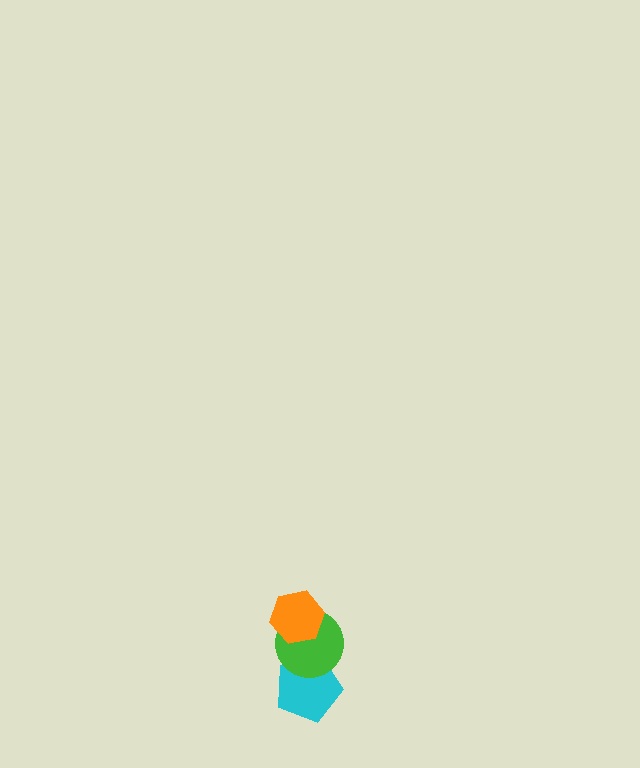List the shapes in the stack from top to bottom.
From top to bottom: the orange hexagon, the green circle, the cyan pentagon.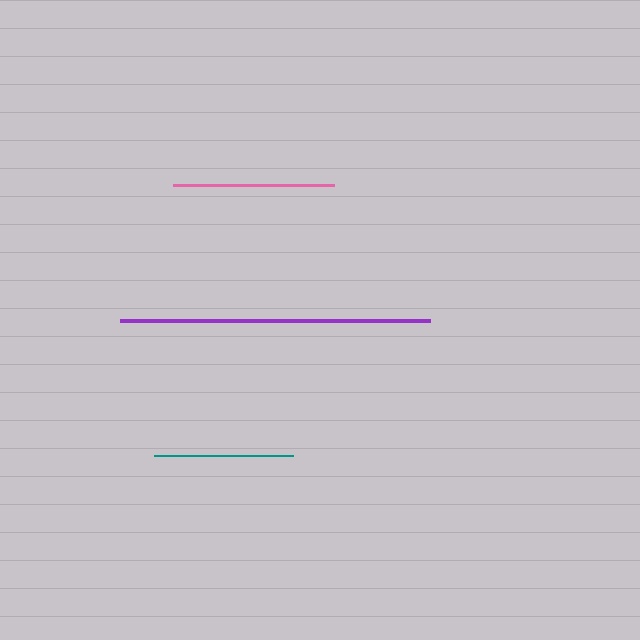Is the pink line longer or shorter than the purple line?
The purple line is longer than the pink line.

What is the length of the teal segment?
The teal segment is approximately 139 pixels long.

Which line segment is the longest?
The purple line is the longest at approximately 310 pixels.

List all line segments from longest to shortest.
From longest to shortest: purple, pink, teal.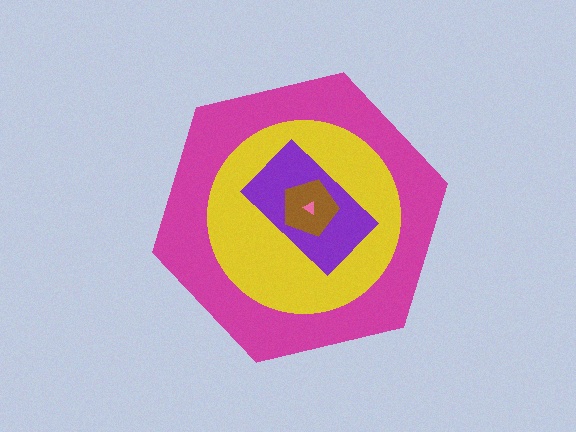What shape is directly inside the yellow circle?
The purple rectangle.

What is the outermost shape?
The magenta hexagon.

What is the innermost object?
The pink triangle.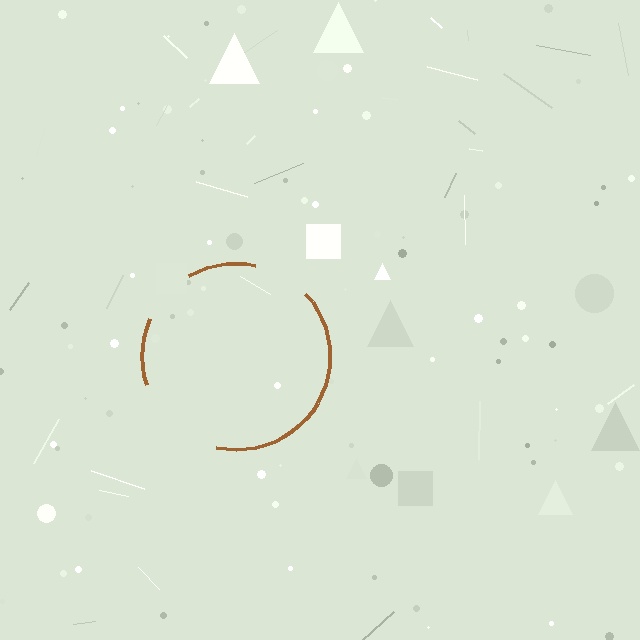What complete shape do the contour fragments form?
The contour fragments form a circle.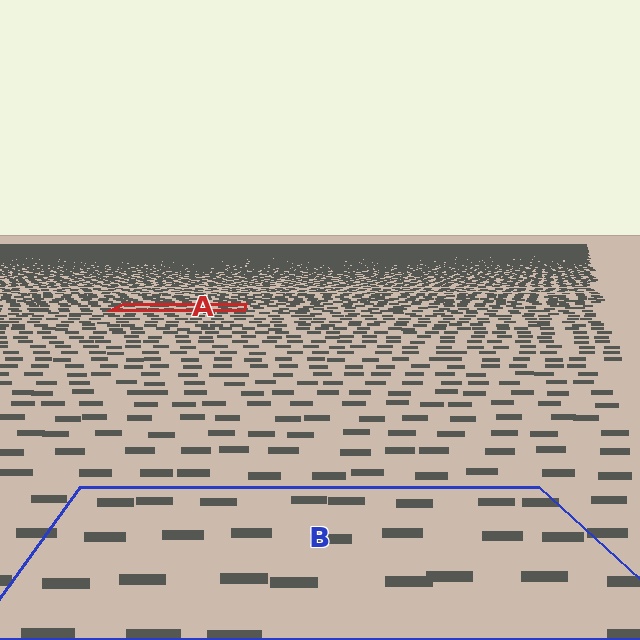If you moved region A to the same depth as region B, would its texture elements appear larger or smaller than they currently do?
They would appear larger. At a closer depth, the same texture elements are projected at a bigger on-screen size.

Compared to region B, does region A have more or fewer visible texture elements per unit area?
Region A has more texture elements per unit area — they are packed more densely because it is farther away.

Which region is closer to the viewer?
Region B is closer. The texture elements there are larger and more spread out.